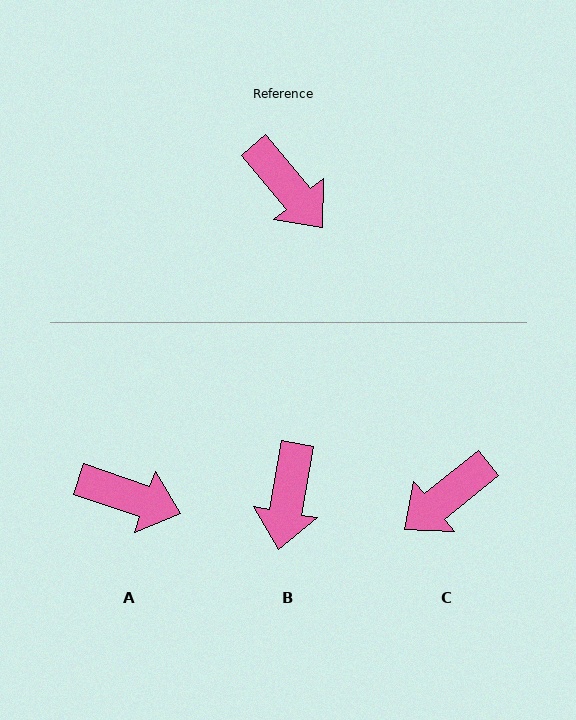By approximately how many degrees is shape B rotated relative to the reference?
Approximately 50 degrees clockwise.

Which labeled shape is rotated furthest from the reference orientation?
C, about 92 degrees away.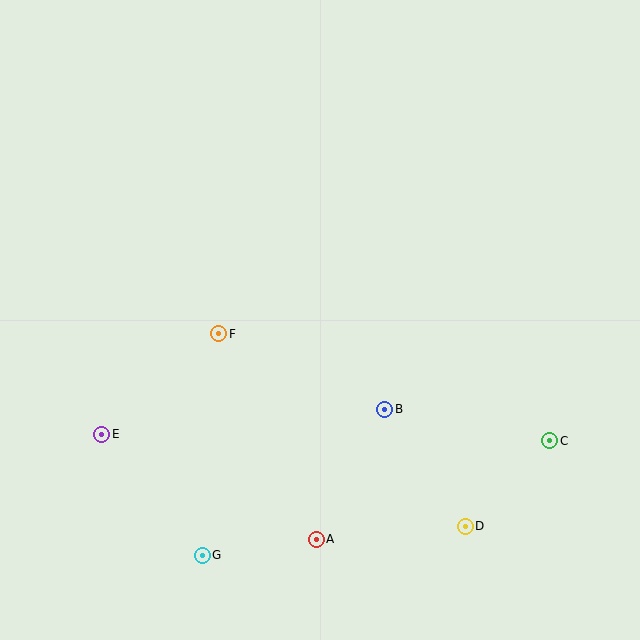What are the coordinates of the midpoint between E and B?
The midpoint between E and B is at (243, 422).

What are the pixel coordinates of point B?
Point B is at (385, 409).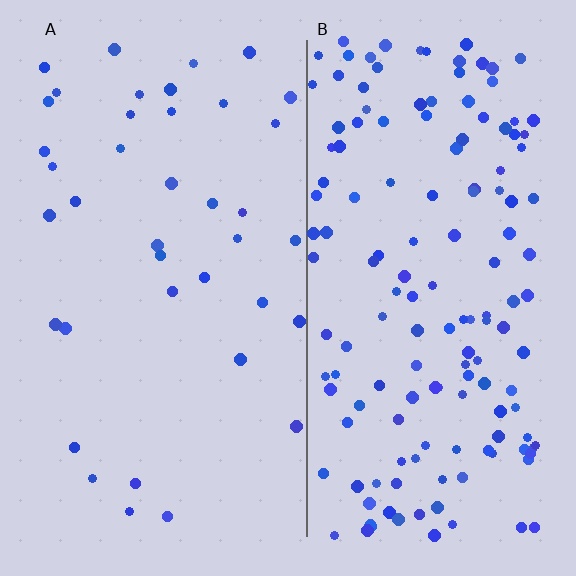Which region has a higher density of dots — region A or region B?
B (the right).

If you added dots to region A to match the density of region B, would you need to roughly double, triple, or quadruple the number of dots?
Approximately quadruple.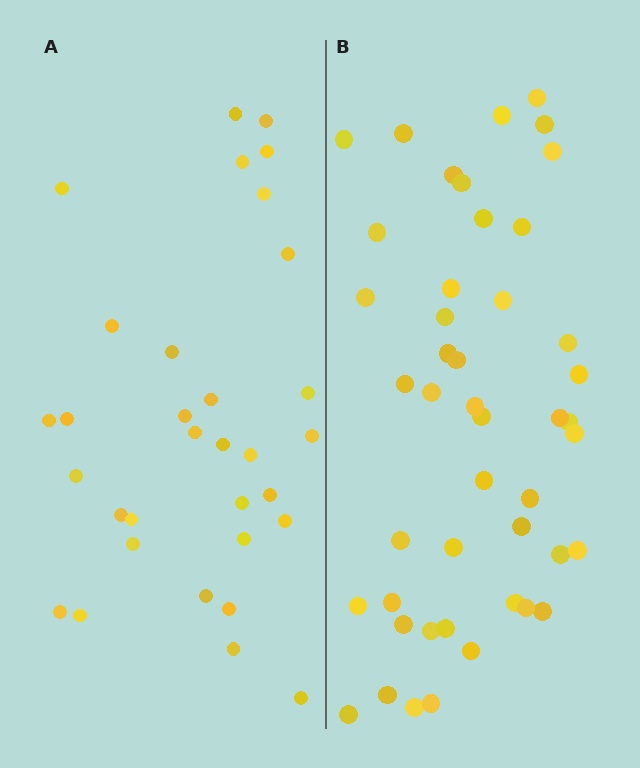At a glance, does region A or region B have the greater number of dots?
Region B (the right region) has more dots.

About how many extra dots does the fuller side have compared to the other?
Region B has approximately 15 more dots than region A.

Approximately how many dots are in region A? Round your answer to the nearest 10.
About 30 dots. (The exact count is 32, which rounds to 30.)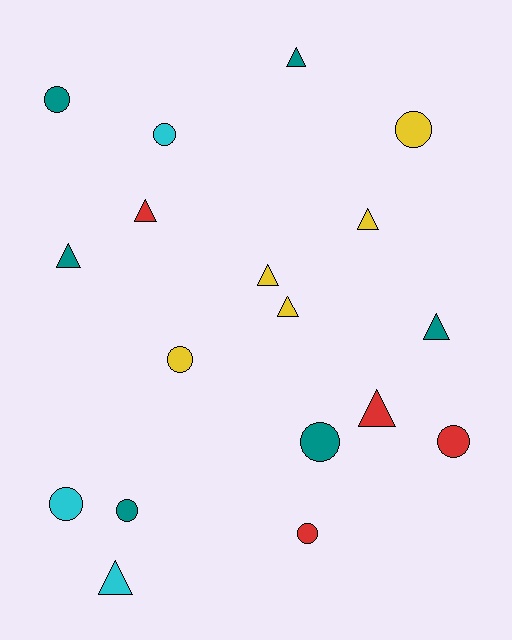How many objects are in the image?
There are 18 objects.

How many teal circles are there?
There are 3 teal circles.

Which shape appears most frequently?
Triangle, with 9 objects.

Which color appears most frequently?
Teal, with 6 objects.